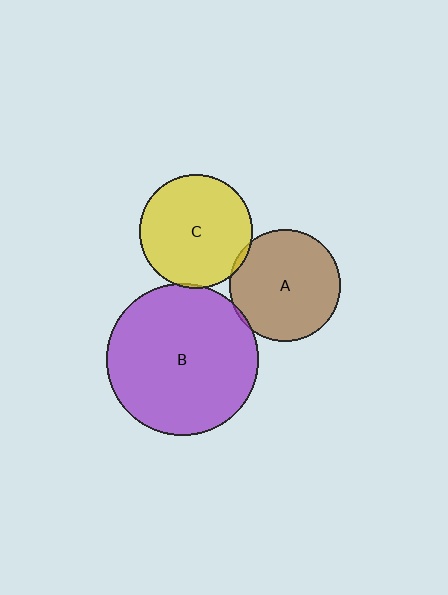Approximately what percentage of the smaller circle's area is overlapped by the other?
Approximately 5%.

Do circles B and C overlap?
Yes.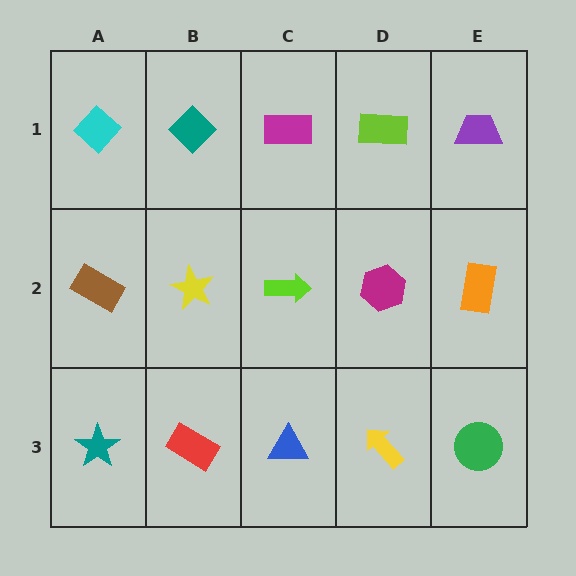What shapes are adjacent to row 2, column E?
A purple trapezoid (row 1, column E), a green circle (row 3, column E), a magenta hexagon (row 2, column D).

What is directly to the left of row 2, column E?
A magenta hexagon.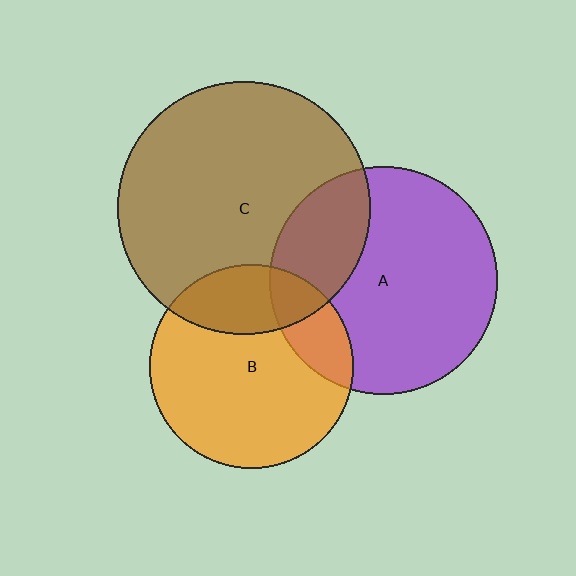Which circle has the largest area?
Circle C (brown).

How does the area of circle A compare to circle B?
Approximately 1.2 times.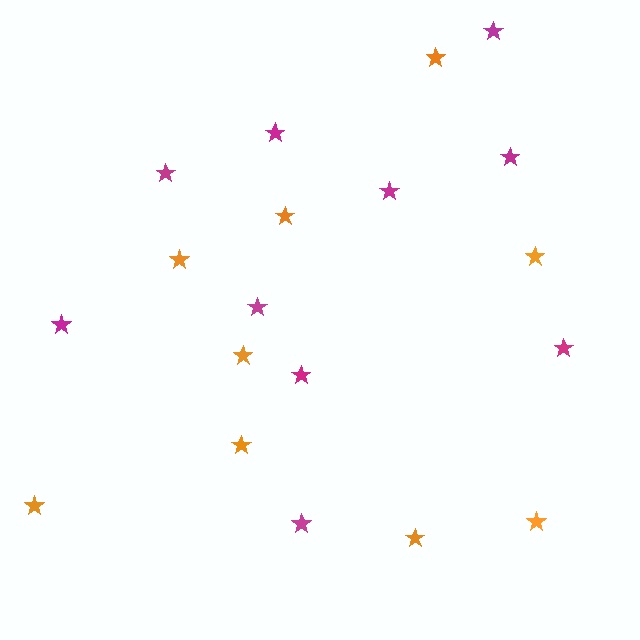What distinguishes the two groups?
There are 2 groups: one group of magenta stars (10) and one group of orange stars (9).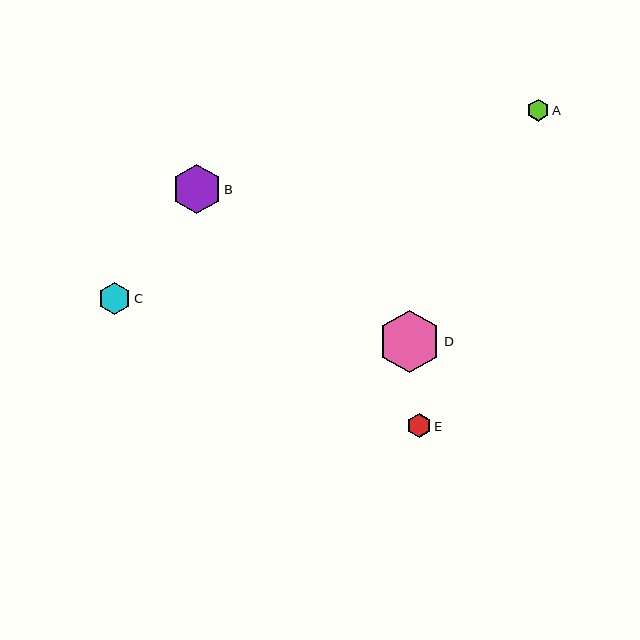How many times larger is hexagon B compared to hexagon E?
Hexagon B is approximately 2.1 times the size of hexagon E.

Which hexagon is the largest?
Hexagon D is the largest with a size of approximately 62 pixels.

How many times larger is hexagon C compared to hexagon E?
Hexagon C is approximately 1.4 times the size of hexagon E.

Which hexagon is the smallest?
Hexagon A is the smallest with a size of approximately 22 pixels.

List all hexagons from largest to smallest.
From largest to smallest: D, B, C, E, A.